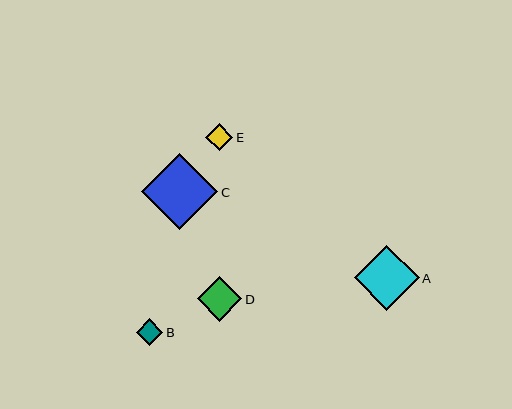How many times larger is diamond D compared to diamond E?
Diamond D is approximately 1.7 times the size of diamond E.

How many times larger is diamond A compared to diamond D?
Diamond A is approximately 1.4 times the size of diamond D.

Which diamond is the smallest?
Diamond B is the smallest with a size of approximately 27 pixels.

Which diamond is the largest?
Diamond C is the largest with a size of approximately 76 pixels.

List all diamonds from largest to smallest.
From largest to smallest: C, A, D, E, B.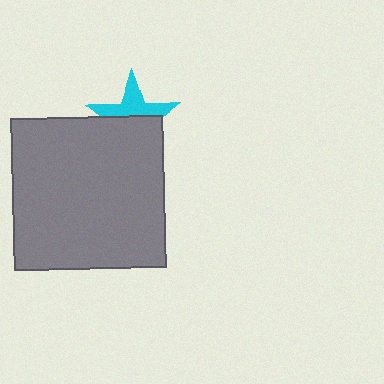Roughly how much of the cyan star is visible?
About half of it is visible (roughly 45%).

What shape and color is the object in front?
The object in front is a gray square.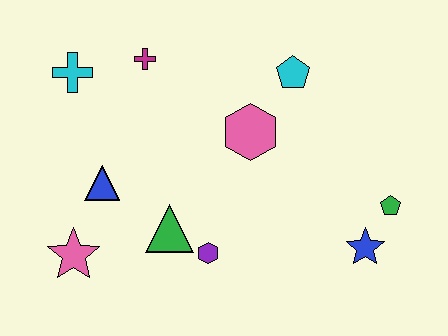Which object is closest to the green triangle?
The purple hexagon is closest to the green triangle.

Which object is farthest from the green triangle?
The green pentagon is farthest from the green triangle.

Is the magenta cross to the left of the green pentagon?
Yes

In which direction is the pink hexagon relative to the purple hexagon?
The pink hexagon is above the purple hexagon.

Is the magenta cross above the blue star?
Yes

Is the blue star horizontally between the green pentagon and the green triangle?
Yes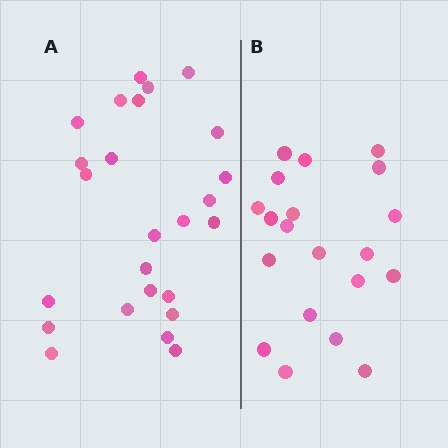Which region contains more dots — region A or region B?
Region A (the left region) has more dots.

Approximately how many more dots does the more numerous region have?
Region A has about 5 more dots than region B.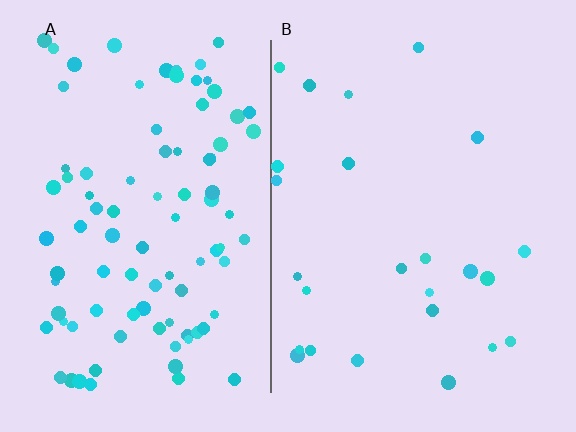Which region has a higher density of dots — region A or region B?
A (the left).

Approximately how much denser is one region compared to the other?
Approximately 3.8× — region A over region B.